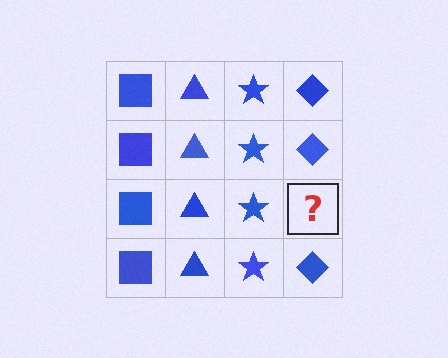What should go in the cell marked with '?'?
The missing cell should contain a blue diamond.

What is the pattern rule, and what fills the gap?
The rule is that each column has a consistent shape. The gap should be filled with a blue diamond.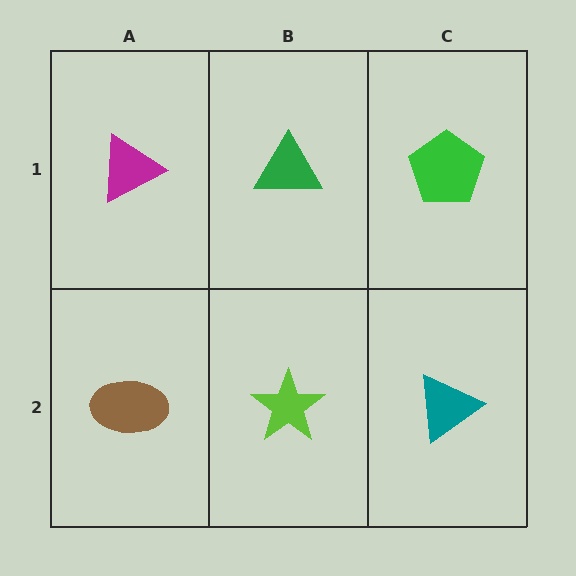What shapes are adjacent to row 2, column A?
A magenta triangle (row 1, column A), a lime star (row 2, column B).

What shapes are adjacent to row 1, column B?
A lime star (row 2, column B), a magenta triangle (row 1, column A), a green pentagon (row 1, column C).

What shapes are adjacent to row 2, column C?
A green pentagon (row 1, column C), a lime star (row 2, column B).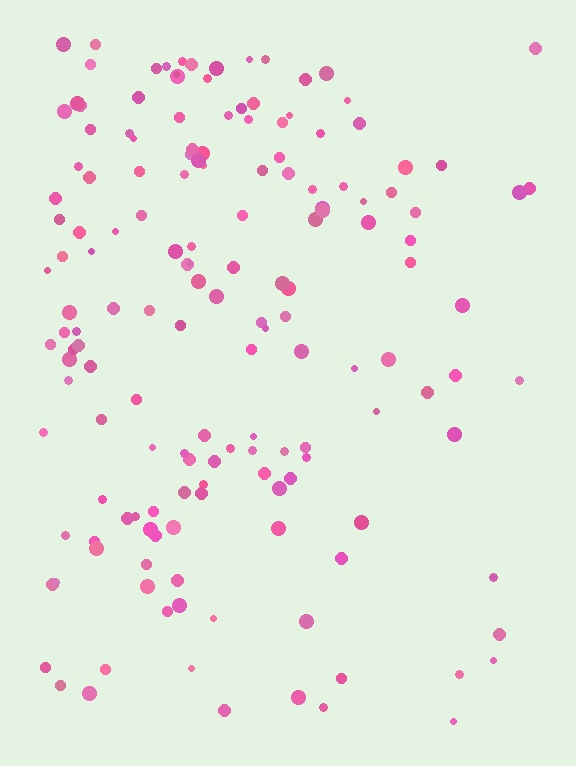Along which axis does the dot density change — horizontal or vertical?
Horizontal.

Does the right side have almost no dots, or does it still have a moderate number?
Still a moderate number, just noticeably fewer than the left.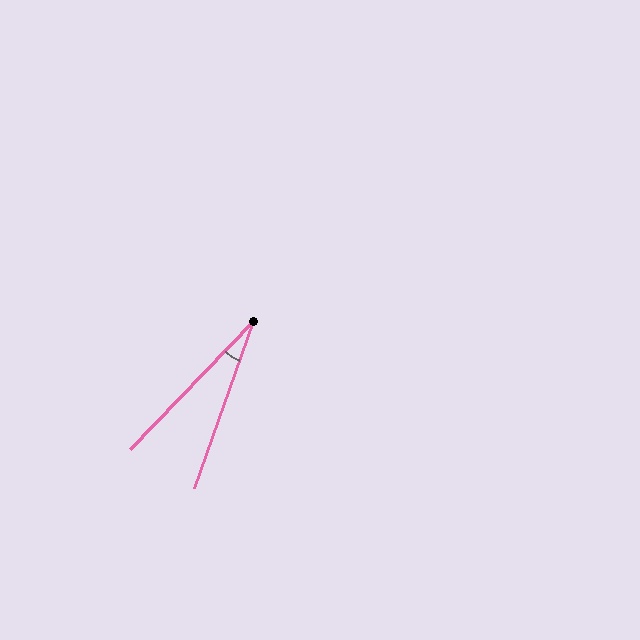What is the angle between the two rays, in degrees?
Approximately 24 degrees.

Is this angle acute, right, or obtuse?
It is acute.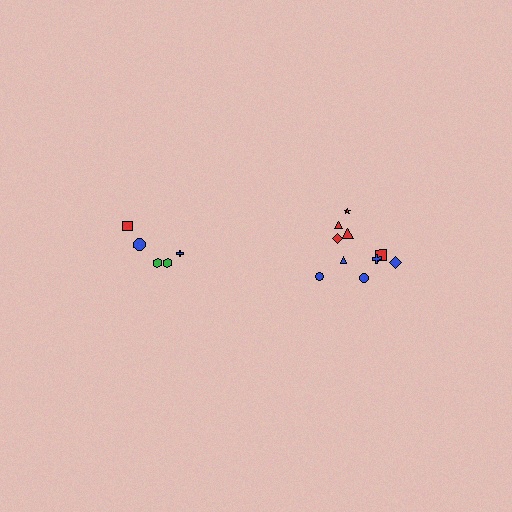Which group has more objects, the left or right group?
The right group.